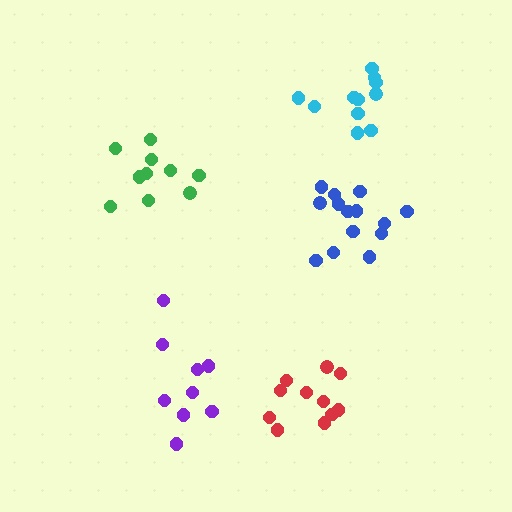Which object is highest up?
The cyan cluster is topmost.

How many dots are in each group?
Group 1: 9 dots, Group 2: 14 dots, Group 3: 10 dots, Group 4: 11 dots, Group 5: 11 dots (55 total).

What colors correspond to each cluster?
The clusters are colored: purple, blue, green, cyan, red.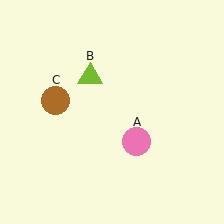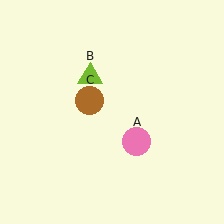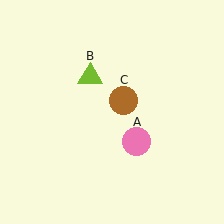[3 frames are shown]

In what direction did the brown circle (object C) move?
The brown circle (object C) moved right.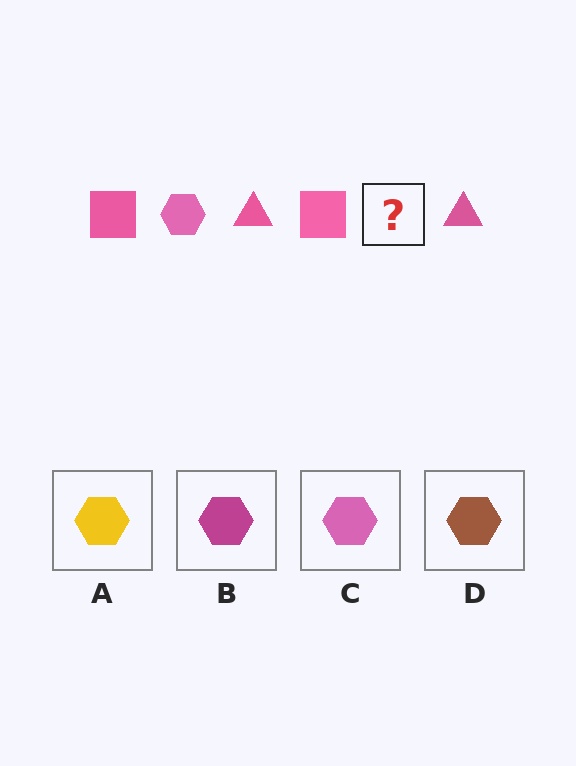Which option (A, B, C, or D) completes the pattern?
C.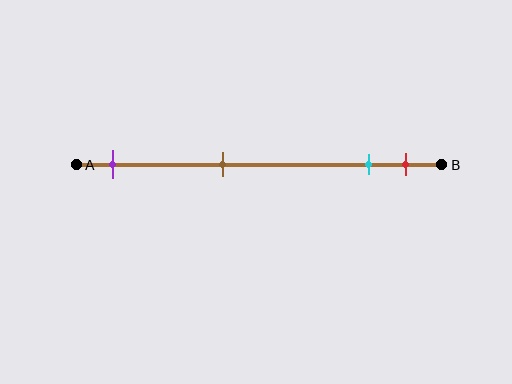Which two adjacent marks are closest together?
The cyan and red marks are the closest adjacent pair.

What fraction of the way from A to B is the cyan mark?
The cyan mark is approximately 80% (0.8) of the way from A to B.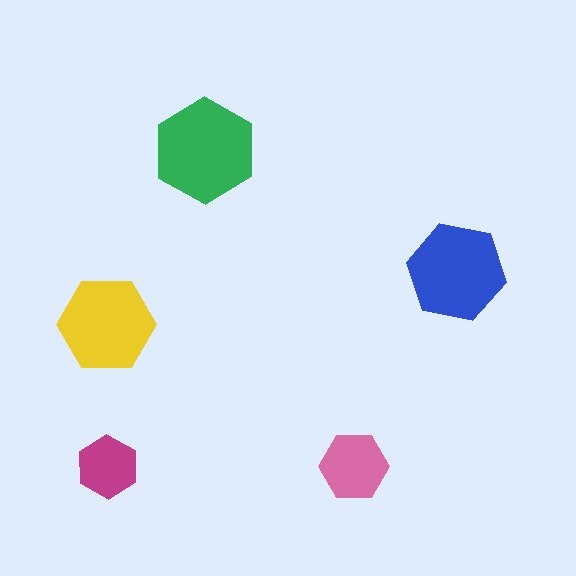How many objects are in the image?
There are 5 objects in the image.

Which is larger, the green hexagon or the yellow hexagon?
The green one.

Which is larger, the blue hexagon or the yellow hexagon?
The blue one.